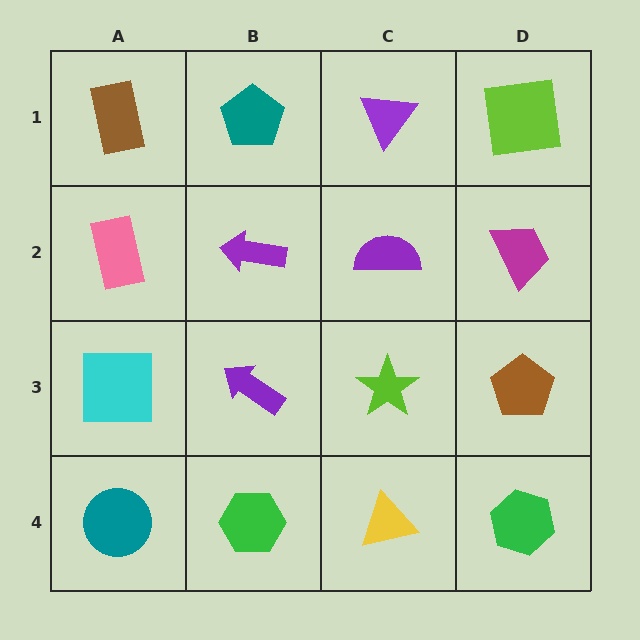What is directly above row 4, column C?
A lime star.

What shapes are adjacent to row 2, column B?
A teal pentagon (row 1, column B), a purple arrow (row 3, column B), a pink rectangle (row 2, column A), a purple semicircle (row 2, column C).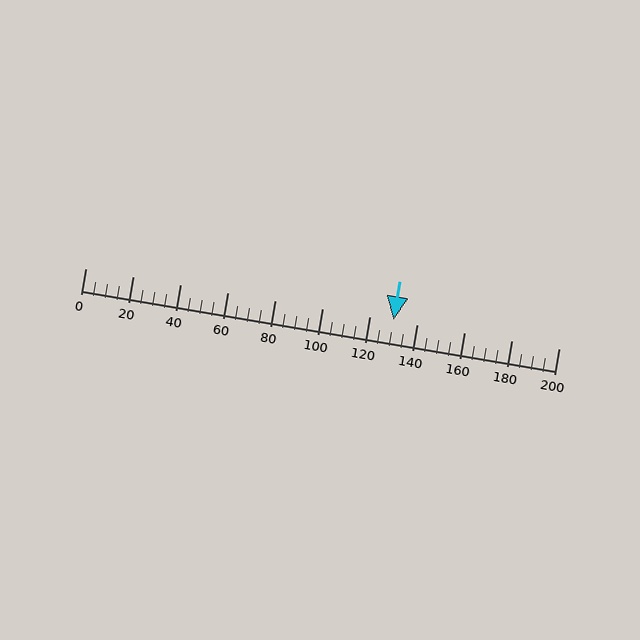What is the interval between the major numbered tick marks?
The major tick marks are spaced 20 units apart.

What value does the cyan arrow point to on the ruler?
The cyan arrow points to approximately 130.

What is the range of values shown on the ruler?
The ruler shows values from 0 to 200.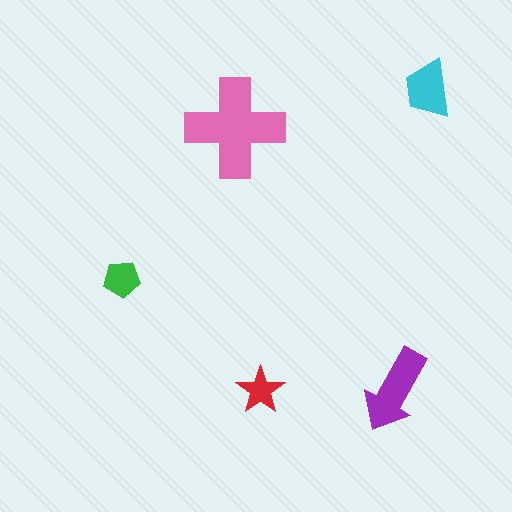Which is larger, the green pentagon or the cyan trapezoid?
The cyan trapezoid.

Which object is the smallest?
The red star.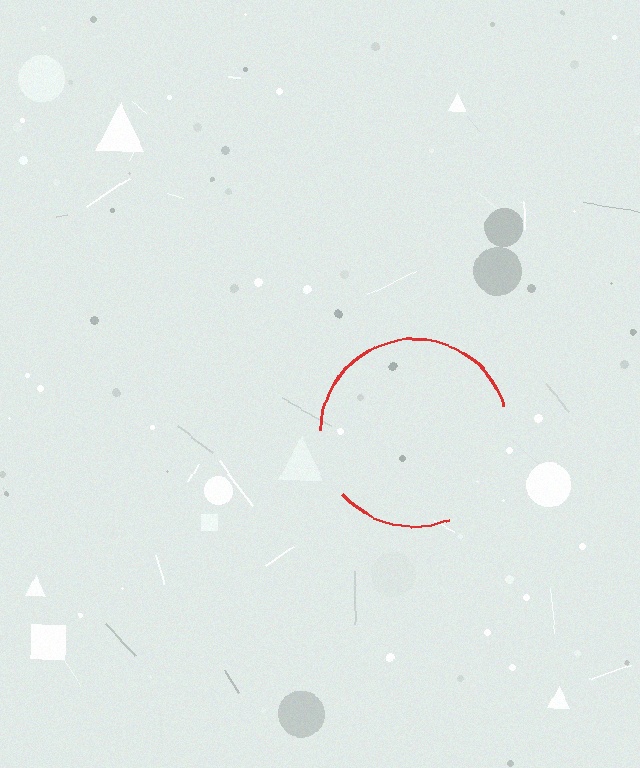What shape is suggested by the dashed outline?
The dashed outline suggests a circle.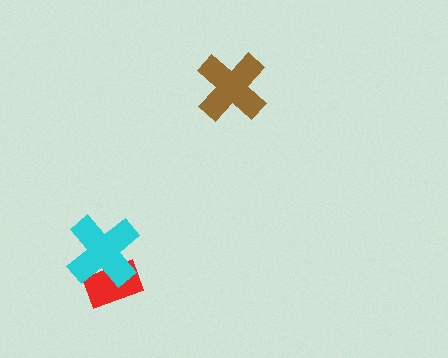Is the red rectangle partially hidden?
Yes, it is partially covered by another shape.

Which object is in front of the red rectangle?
The cyan cross is in front of the red rectangle.